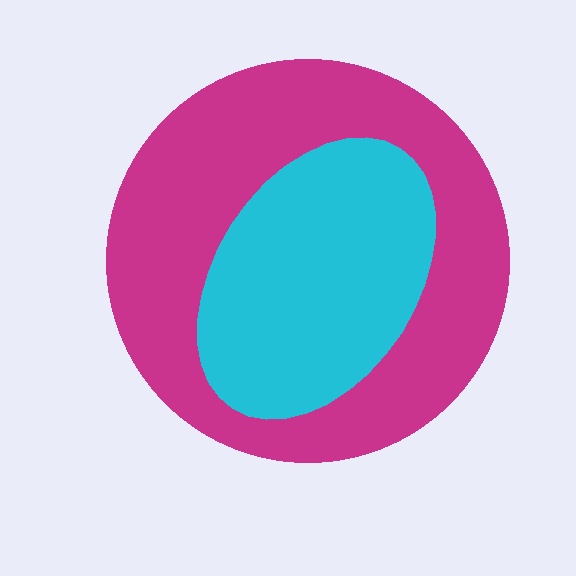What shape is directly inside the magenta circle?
The cyan ellipse.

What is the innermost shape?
The cyan ellipse.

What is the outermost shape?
The magenta circle.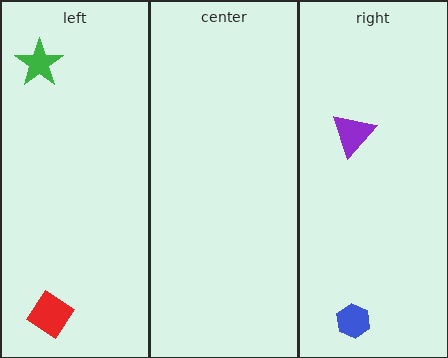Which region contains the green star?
The left region.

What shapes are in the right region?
The purple triangle, the blue hexagon.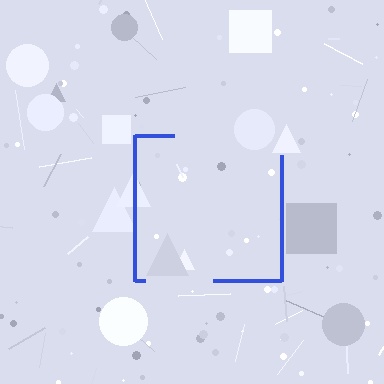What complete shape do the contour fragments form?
The contour fragments form a square.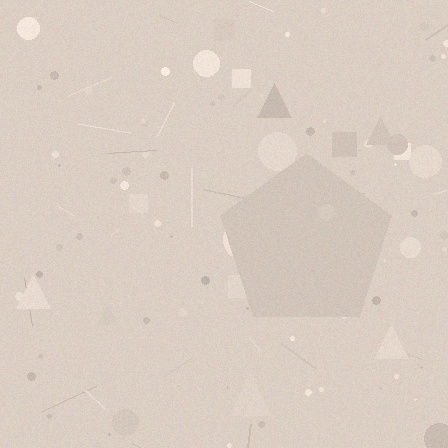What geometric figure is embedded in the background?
A pentagon is embedded in the background.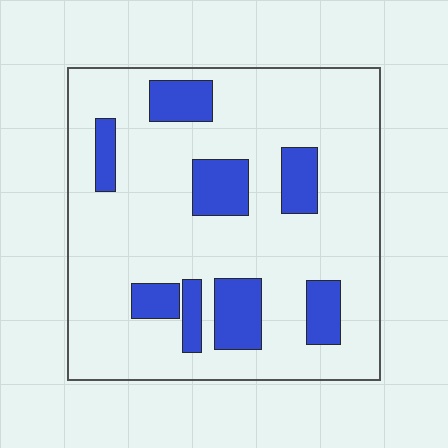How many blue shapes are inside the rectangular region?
8.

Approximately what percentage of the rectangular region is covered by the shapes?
Approximately 20%.